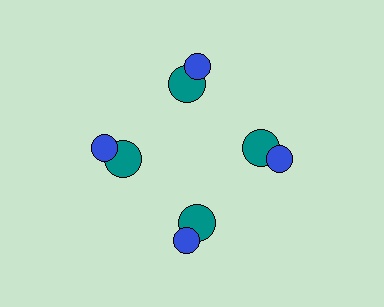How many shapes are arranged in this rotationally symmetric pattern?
There are 8 shapes, arranged in 4 groups of 2.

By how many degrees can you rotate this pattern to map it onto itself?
The pattern maps onto itself every 90 degrees of rotation.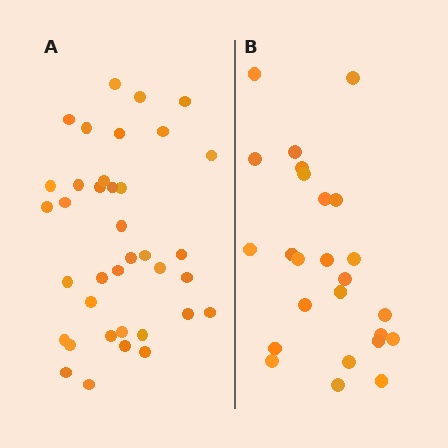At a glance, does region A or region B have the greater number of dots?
Region A (the left region) has more dots.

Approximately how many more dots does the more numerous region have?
Region A has roughly 12 or so more dots than region B.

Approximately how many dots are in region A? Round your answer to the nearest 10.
About 40 dots. (The exact count is 37, which rounds to 40.)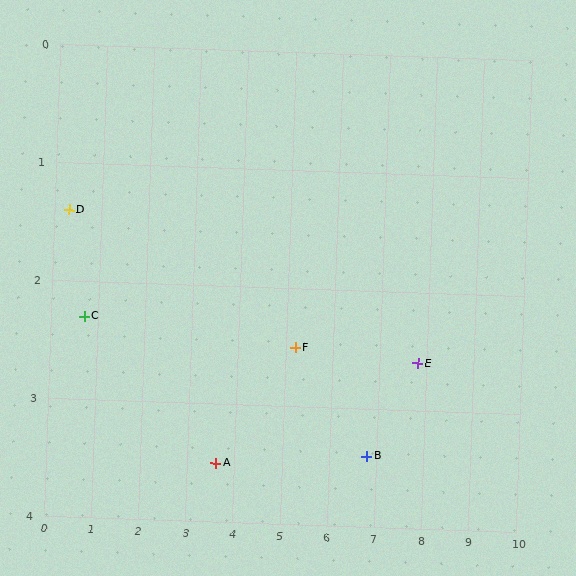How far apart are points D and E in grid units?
Points D and E are about 7.6 grid units apart.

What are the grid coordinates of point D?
Point D is at approximately (0.3, 1.4).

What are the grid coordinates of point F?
Point F is at approximately (5.2, 2.5).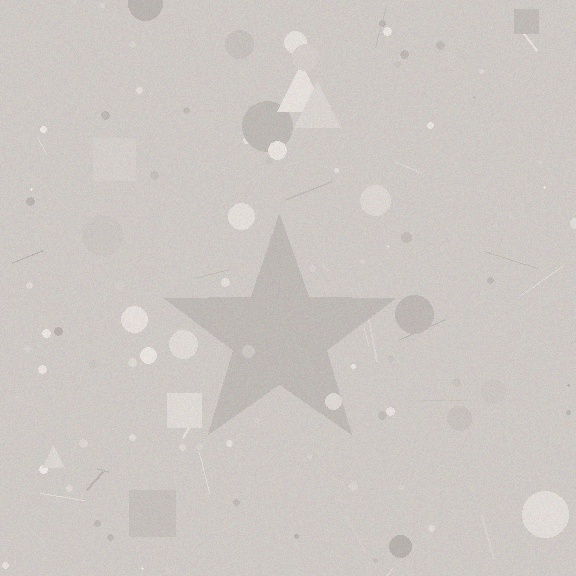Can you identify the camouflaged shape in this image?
The camouflaged shape is a star.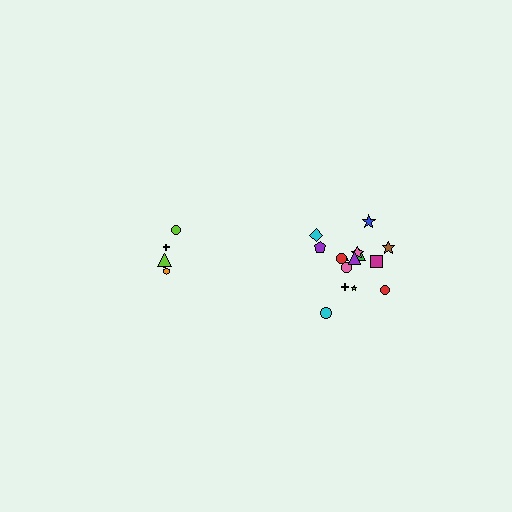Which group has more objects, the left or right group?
The right group.